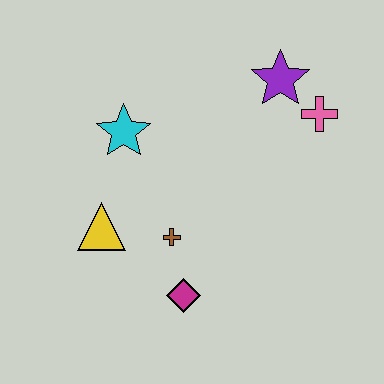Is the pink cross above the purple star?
No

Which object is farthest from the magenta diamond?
The purple star is farthest from the magenta diamond.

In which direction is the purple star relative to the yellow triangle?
The purple star is to the right of the yellow triangle.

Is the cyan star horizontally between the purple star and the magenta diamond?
No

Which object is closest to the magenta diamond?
The brown cross is closest to the magenta diamond.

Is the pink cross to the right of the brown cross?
Yes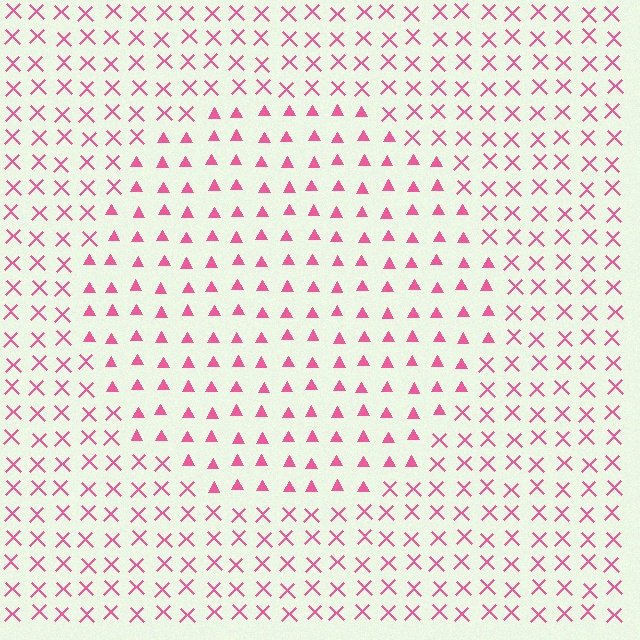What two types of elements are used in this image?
The image uses triangles inside the circle region and X marks outside it.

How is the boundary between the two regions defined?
The boundary is defined by a change in element shape: triangles inside vs. X marks outside. All elements share the same color and spacing.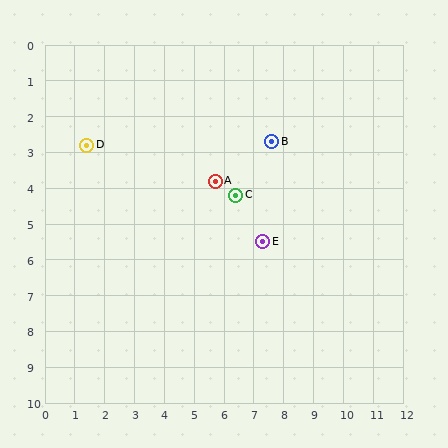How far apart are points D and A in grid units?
Points D and A are about 4.4 grid units apart.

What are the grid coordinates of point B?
Point B is at approximately (7.6, 2.7).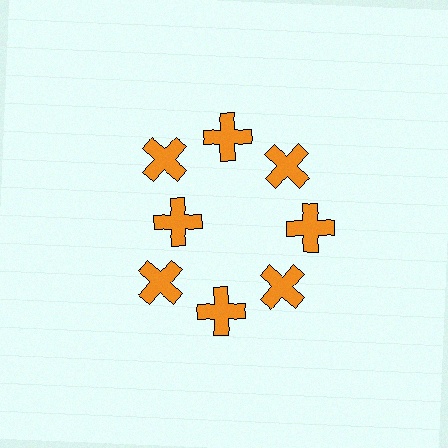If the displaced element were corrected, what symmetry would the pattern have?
It would have 8-fold rotational symmetry — the pattern would map onto itself every 45 degrees.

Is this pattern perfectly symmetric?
No. The 8 orange crosses are arranged in a ring, but one element near the 9 o'clock position is pulled inward toward the center, breaking the 8-fold rotational symmetry.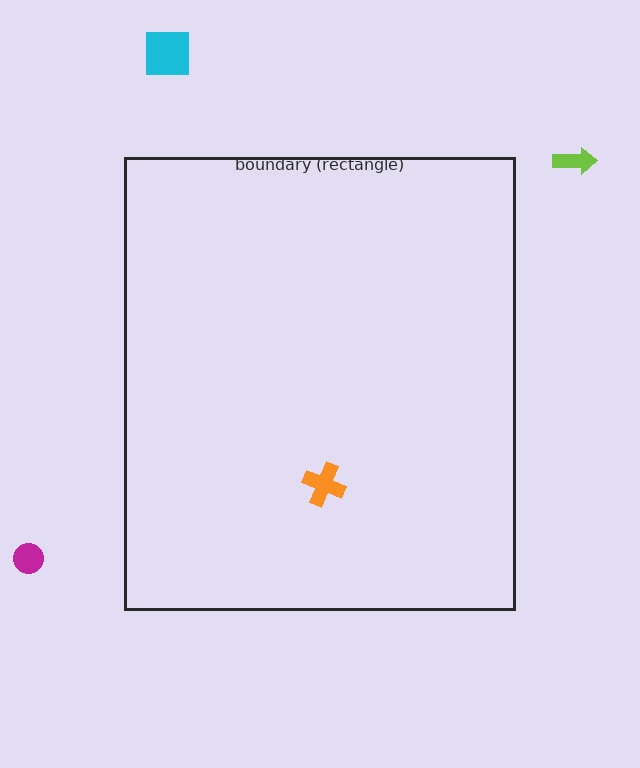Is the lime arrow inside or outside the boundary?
Outside.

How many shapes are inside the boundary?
1 inside, 3 outside.